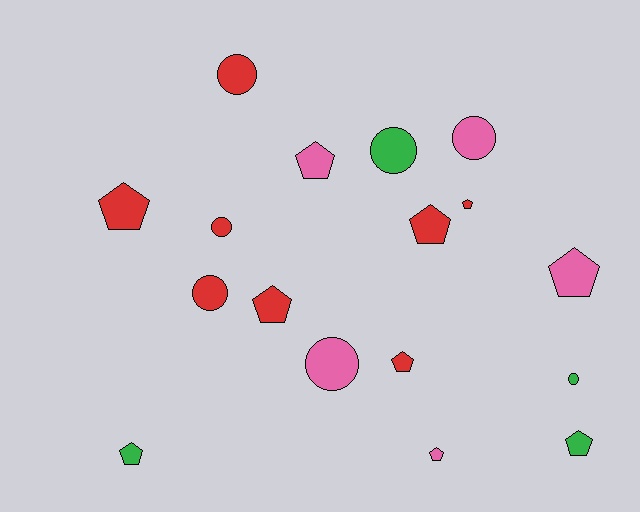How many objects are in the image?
There are 17 objects.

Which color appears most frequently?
Red, with 8 objects.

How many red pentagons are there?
There are 5 red pentagons.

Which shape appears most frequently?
Pentagon, with 10 objects.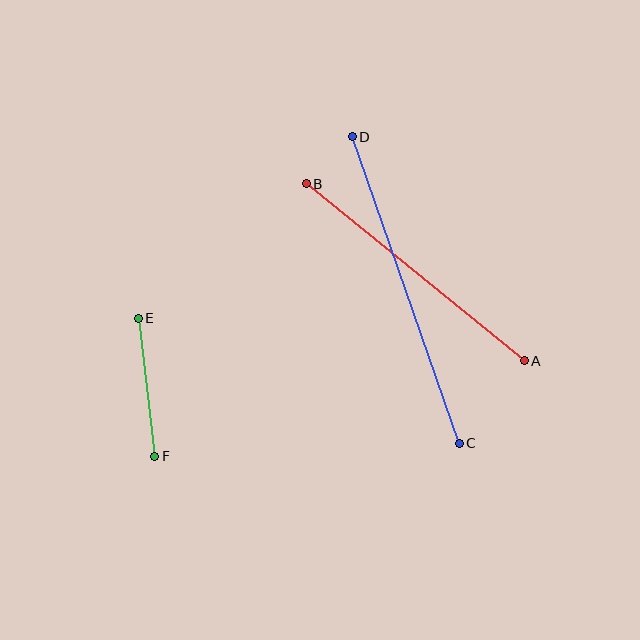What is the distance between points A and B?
The distance is approximately 281 pixels.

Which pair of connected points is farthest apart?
Points C and D are farthest apart.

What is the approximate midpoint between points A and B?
The midpoint is at approximately (415, 272) pixels.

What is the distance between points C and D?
The distance is approximately 325 pixels.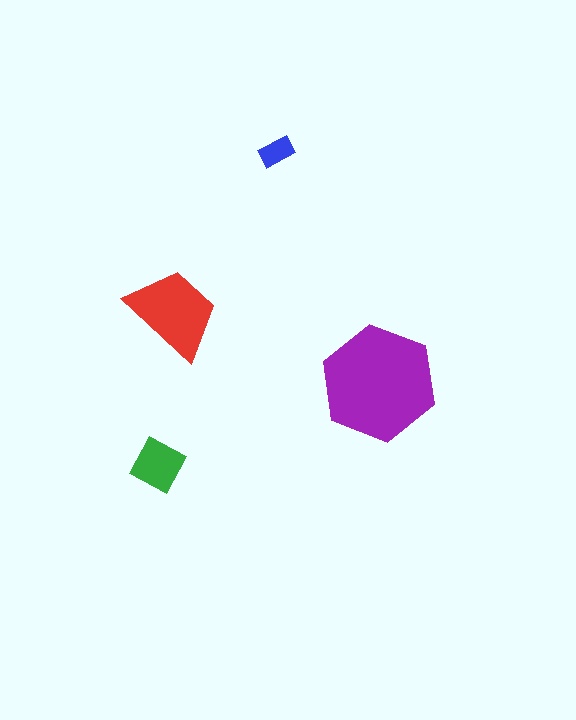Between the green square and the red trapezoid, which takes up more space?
The red trapezoid.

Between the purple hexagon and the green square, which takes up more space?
The purple hexagon.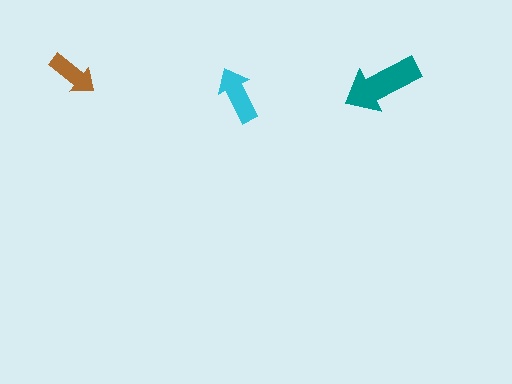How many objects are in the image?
There are 3 objects in the image.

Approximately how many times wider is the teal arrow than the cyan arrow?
About 1.5 times wider.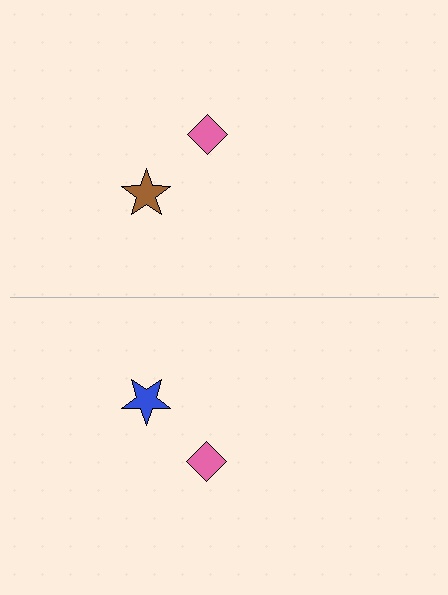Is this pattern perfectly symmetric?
No, the pattern is not perfectly symmetric. The blue star on the bottom side breaks the symmetry — its mirror counterpart is brown.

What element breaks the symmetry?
The blue star on the bottom side breaks the symmetry — its mirror counterpart is brown.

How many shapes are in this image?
There are 4 shapes in this image.